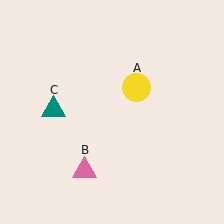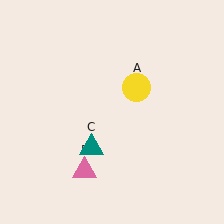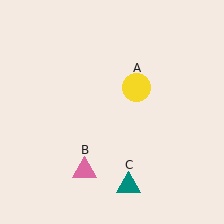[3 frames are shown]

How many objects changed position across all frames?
1 object changed position: teal triangle (object C).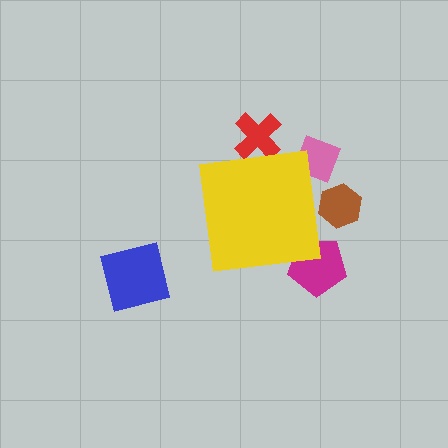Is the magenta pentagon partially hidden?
Yes, the magenta pentagon is partially hidden behind the yellow square.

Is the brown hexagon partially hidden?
Yes, the brown hexagon is partially hidden behind the yellow square.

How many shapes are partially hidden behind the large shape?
4 shapes are partially hidden.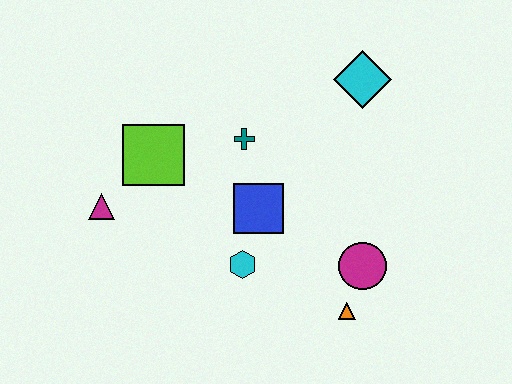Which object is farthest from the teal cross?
The orange triangle is farthest from the teal cross.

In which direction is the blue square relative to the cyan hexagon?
The blue square is above the cyan hexagon.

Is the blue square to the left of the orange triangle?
Yes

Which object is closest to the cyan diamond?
The teal cross is closest to the cyan diamond.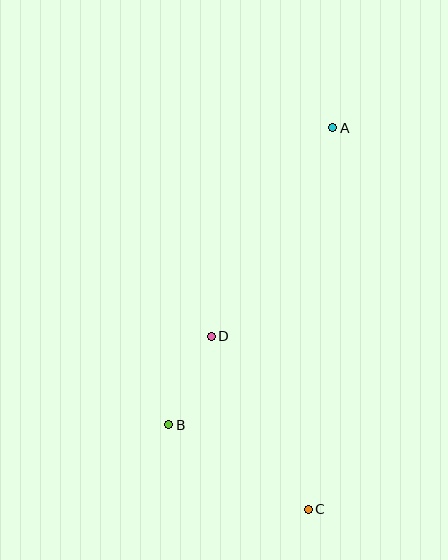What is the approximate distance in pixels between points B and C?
The distance between B and C is approximately 163 pixels.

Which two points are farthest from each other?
Points A and C are farthest from each other.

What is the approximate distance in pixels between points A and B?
The distance between A and B is approximately 339 pixels.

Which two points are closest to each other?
Points B and D are closest to each other.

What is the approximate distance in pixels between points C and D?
The distance between C and D is approximately 199 pixels.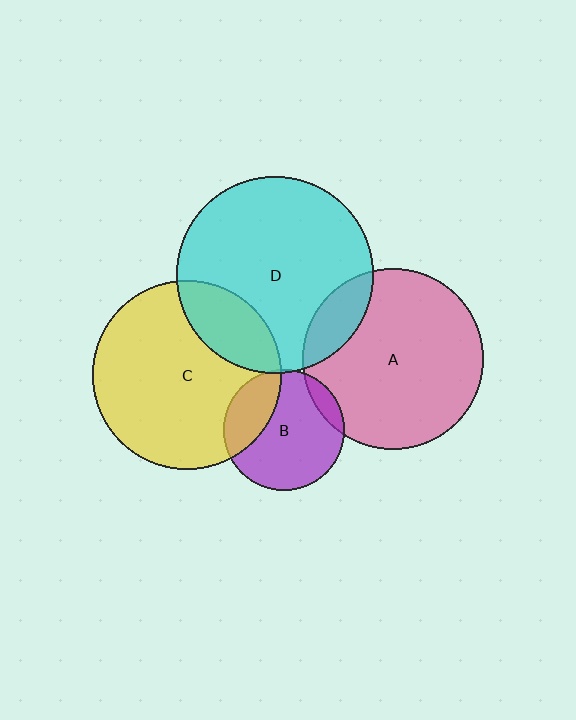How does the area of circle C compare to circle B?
Approximately 2.4 times.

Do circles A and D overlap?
Yes.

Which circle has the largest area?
Circle D (cyan).